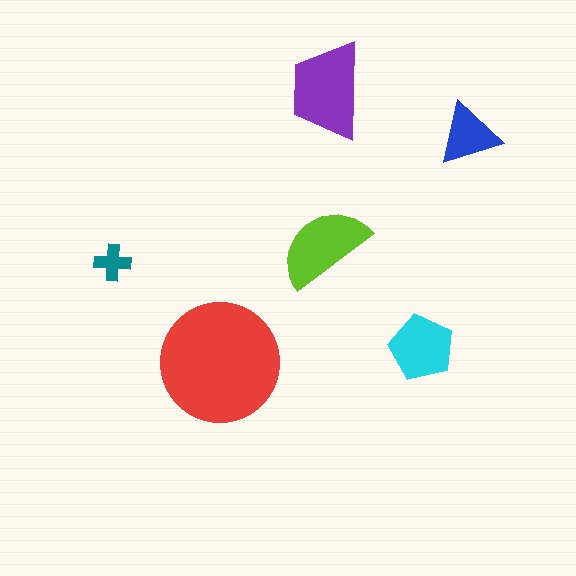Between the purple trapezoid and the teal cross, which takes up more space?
The purple trapezoid.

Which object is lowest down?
The red circle is bottommost.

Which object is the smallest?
The teal cross.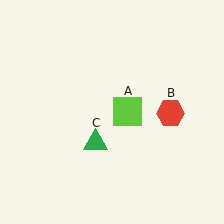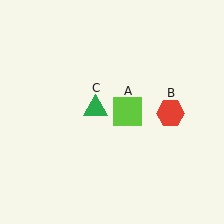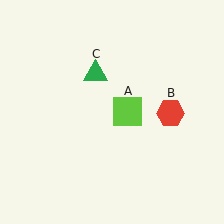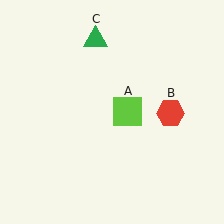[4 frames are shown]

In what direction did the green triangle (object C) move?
The green triangle (object C) moved up.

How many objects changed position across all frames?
1 object changed position: green triangle (object C).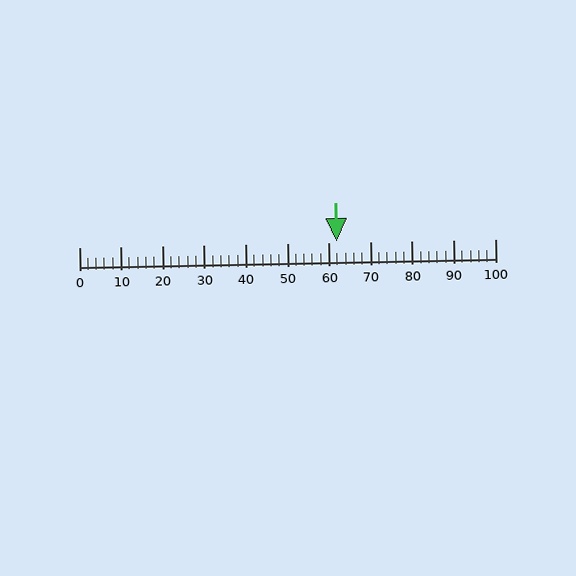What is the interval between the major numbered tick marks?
The major tick marks are spaced 10 units apart.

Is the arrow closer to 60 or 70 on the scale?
The arrow is closer to 60.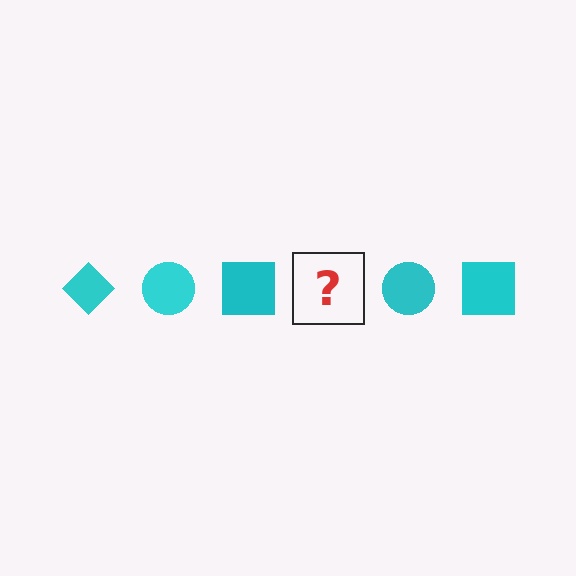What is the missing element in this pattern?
The missing element is a cyan diamond.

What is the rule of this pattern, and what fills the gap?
The rule is that the pattern cycles through diamond, circle, square shapes in cyan. The gap should be filled with a cyan diamond.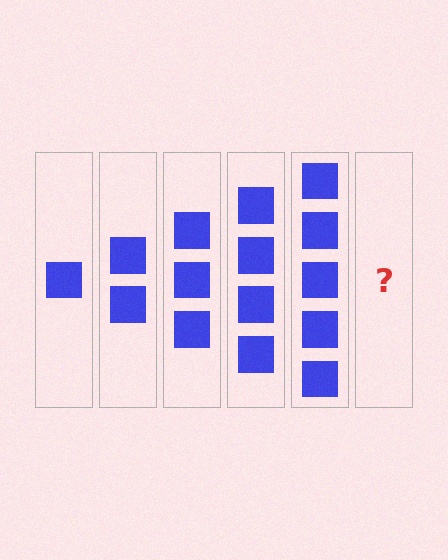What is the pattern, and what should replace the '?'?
The pattern is that each step adds one more square. The '?' should be 6 squares.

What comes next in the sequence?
The next element should be 6 squares.